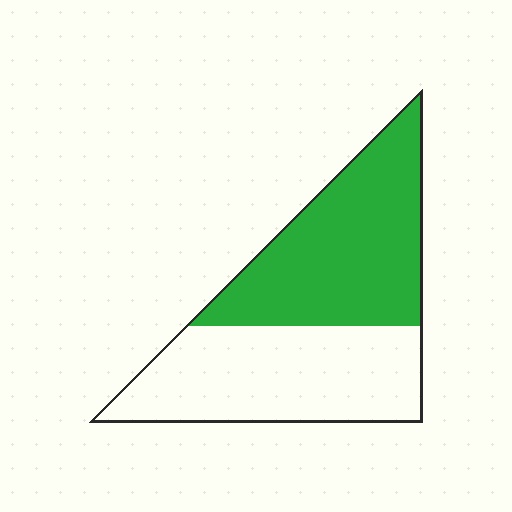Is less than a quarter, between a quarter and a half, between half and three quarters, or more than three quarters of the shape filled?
Between half and three quarters.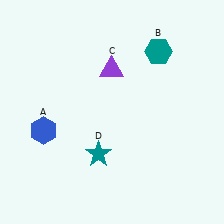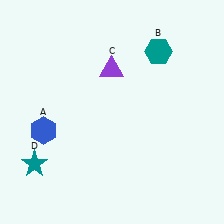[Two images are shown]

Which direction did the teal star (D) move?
The teal star (D) moved left.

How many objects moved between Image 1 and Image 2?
1 object moved between the two images.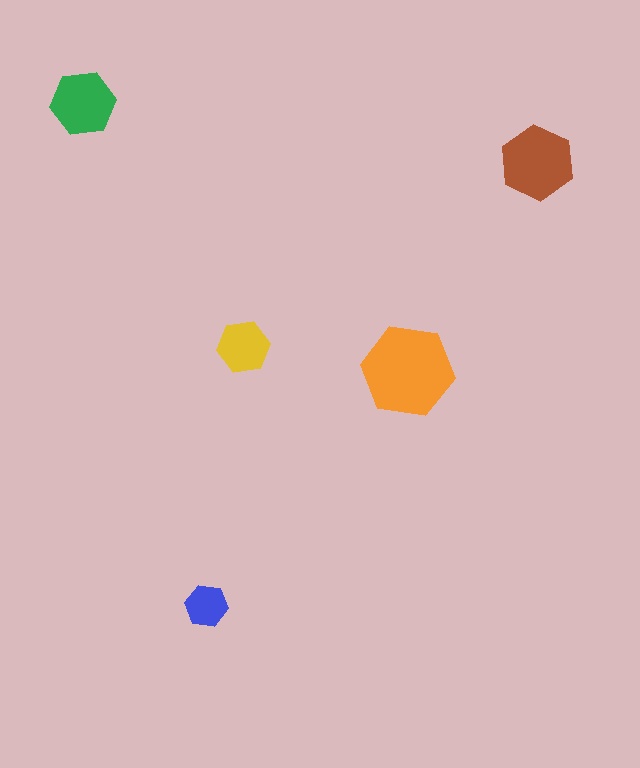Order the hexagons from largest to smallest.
the orange one, the brown one, the green one, the yellow one, the blue one.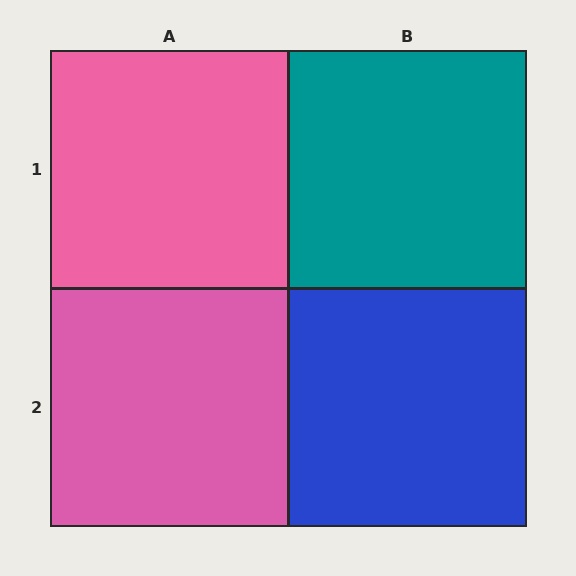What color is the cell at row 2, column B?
Blue.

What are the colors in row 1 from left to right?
Pink, teal.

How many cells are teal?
1 cell is teal.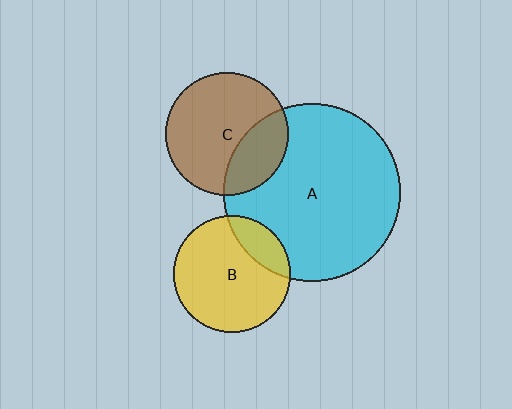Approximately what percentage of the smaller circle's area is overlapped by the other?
Approximately 30%.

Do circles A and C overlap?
Yes.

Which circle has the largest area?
Circle A (cyan).